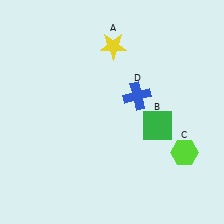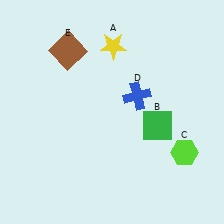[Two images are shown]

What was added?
A brown square (E) was added in Image 2.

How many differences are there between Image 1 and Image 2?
There is 1 difference between the two images.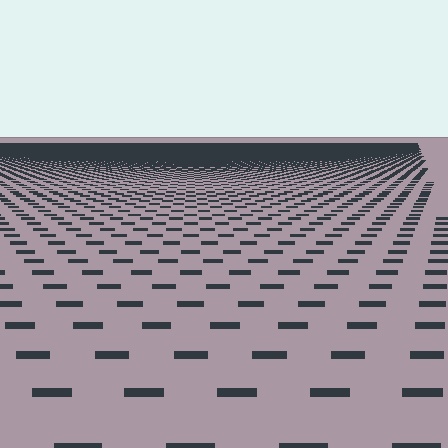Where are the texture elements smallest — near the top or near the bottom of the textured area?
Near the top.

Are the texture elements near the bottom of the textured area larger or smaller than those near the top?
Larger. Near the bottom, elements are closer to the viewer and appear at a bigger on-screen size.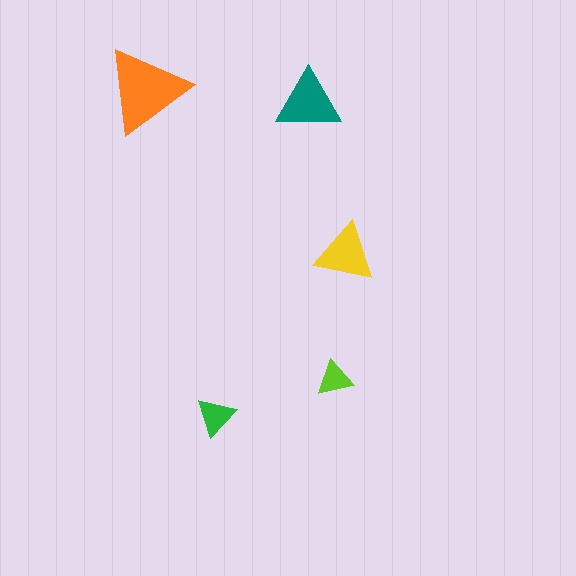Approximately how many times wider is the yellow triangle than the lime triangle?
About 1.5 times wider.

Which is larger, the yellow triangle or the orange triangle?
The orange one.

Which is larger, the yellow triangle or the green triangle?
The yellow one.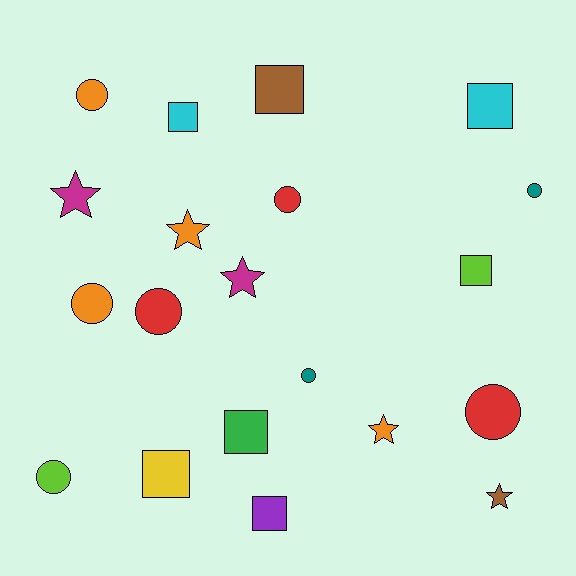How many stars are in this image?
There are 5 stars.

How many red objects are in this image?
There are 3 red objects.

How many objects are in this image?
There are 20 objects.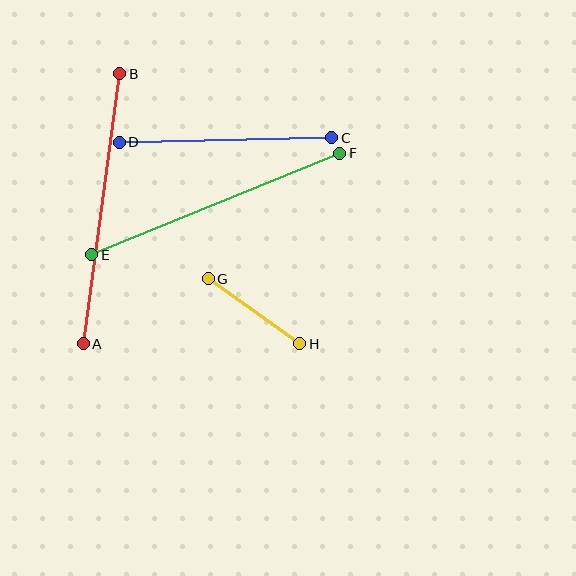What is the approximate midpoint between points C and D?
The midpoint is at approximately (225, 140) pixels.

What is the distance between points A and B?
The distance is approximately 273 pixels.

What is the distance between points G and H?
The distance is approximately 113 pixels.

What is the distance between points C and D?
The distance is approximately 212 pixels.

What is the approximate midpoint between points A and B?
The midpoint is at approximately (102, 209) pixels.